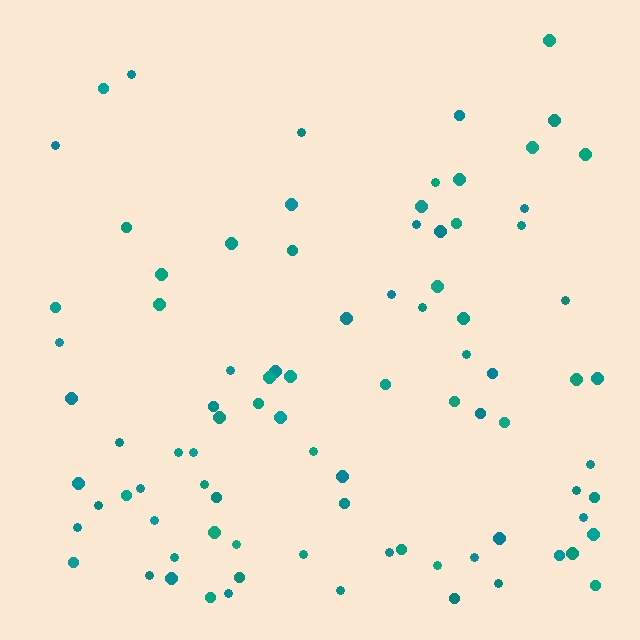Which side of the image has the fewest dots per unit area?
The top.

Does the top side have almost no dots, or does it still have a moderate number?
Still a moderate number, just noticeably fewer than the bottom.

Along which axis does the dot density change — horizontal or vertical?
Vertical.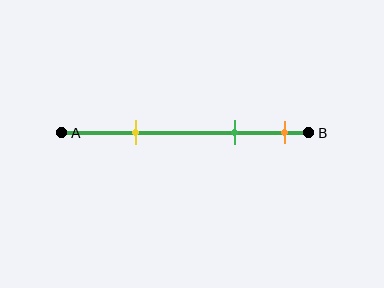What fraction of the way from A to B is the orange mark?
The orange mark is approximately 90% (0.9) of the way from A to B.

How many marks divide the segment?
There are 3 marks dividing the segment.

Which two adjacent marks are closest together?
The green and orange marks are the closest adjacent pair.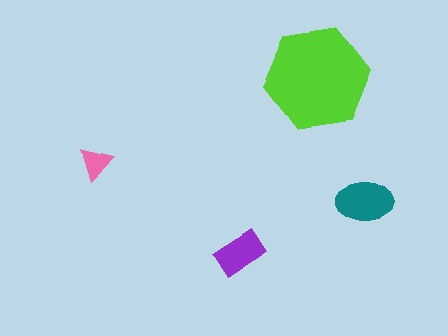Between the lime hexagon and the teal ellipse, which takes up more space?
The lime hexagon.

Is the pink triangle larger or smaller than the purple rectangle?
Smaller.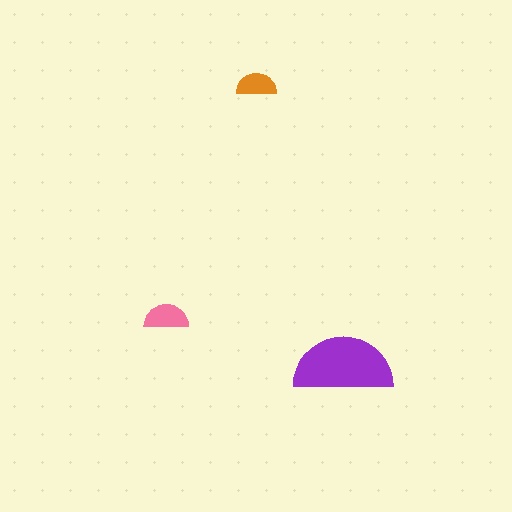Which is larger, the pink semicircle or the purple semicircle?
The purple one.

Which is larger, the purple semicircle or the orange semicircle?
The purple one.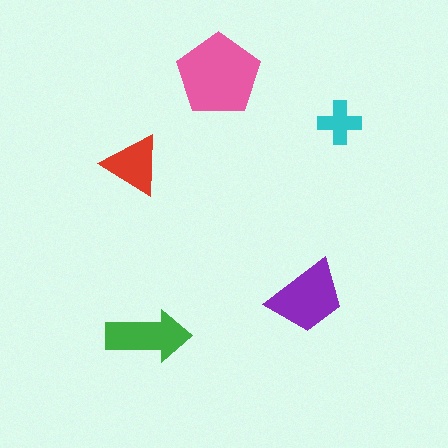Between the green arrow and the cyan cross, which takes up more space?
The green arrow.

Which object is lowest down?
The green arrow is bottommost.